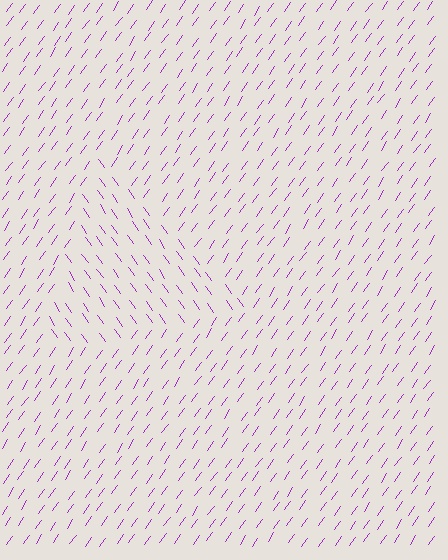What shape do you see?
I see a triangle.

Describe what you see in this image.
The image is filled with small purple line segments. A triangle region in the image has lines oriented differently from the surrounding lines, creating a visible texture boundary.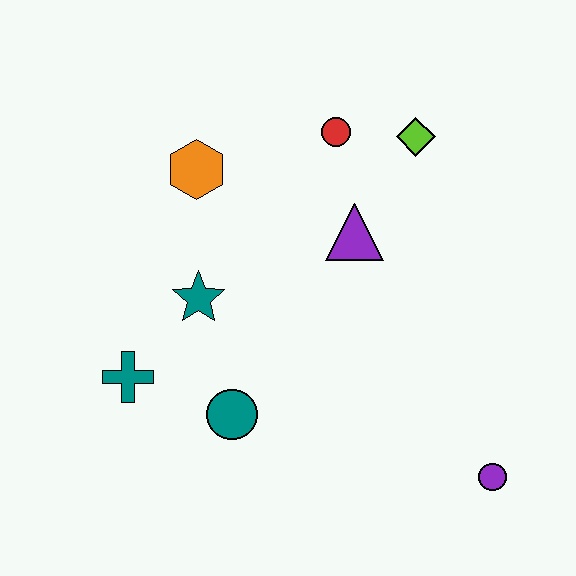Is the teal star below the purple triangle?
Yes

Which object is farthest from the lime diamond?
The teal cross is farthest from the lime diamond.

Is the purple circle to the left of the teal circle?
No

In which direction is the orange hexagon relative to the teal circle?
The orange hexagon is above the teal circle.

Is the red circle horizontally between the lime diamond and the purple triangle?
No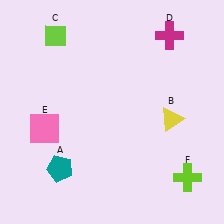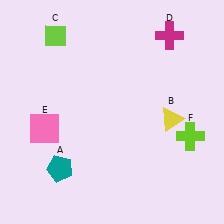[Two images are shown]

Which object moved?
The lime cross (F) moved up.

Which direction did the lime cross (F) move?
The lime cross (F) moved up.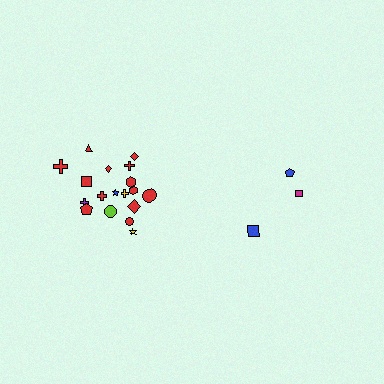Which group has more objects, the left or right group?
The left group.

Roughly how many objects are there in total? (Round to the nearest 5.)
Roughly 20 objects in total.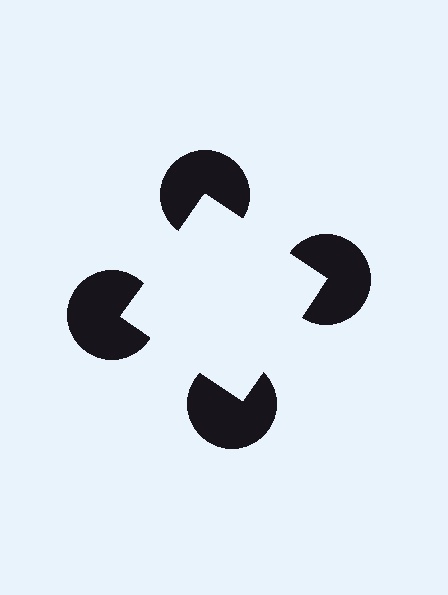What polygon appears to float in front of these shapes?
An illusory square — its edges are inferred from the aligned wedge cuts in the pac-man discs, not physically drawn.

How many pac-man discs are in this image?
There are 4 — one at each vertex of the illusory square.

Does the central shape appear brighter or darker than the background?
It typically appears slightly brighter than the background, even though no actual brightness change is drawn.